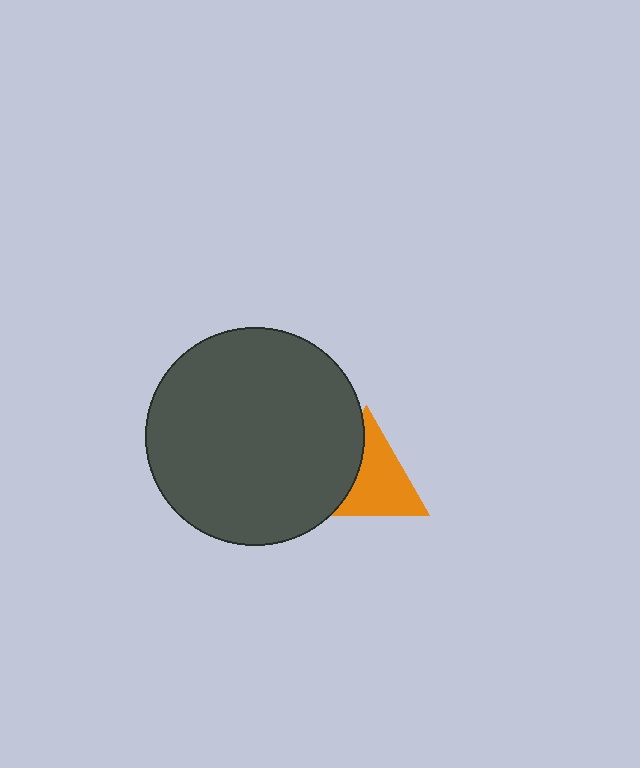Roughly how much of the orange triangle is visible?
About half of it is visible (roughly 64%).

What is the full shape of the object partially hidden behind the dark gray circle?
The partially hidden object is an orange triangle.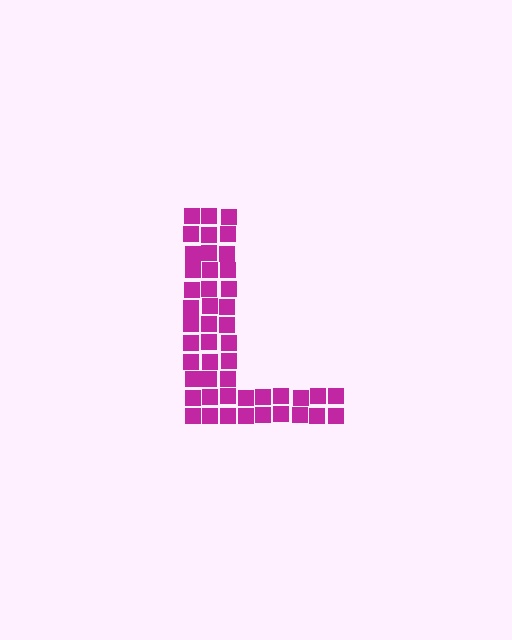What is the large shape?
The large shape is the letter L.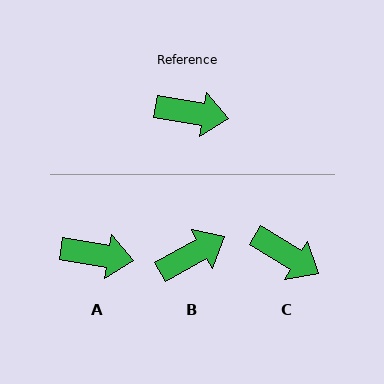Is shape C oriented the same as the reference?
No, it is off by about 22 degrees.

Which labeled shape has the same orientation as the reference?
A.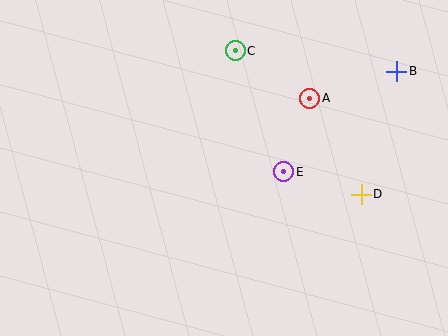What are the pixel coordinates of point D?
Point D is at (361, 194).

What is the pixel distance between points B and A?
The distance between B and A is 91 pixels.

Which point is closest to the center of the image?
Point E at (284, 172) is closest to the center.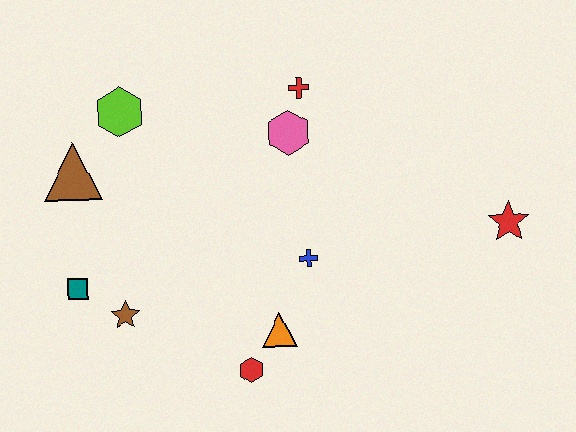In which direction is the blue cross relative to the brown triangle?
The blue cross is to the right of the brown triangle.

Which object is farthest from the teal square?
The red star is farthest from the teal square.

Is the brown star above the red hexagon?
Yes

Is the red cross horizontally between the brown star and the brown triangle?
No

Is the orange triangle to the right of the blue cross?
No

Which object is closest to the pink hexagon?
The red cross is closest to the pink hexagon.